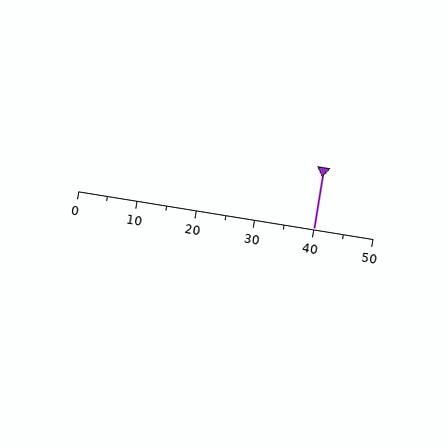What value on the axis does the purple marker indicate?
The marker indicates approximately 40.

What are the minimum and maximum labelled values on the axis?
The axis runs from 0 to 50.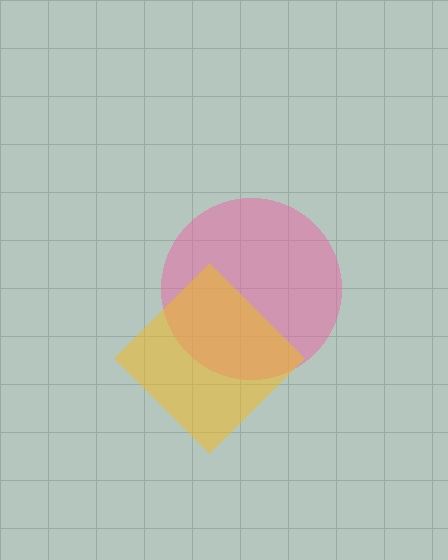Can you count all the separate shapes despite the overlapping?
Yes, there are 2 separate shapes.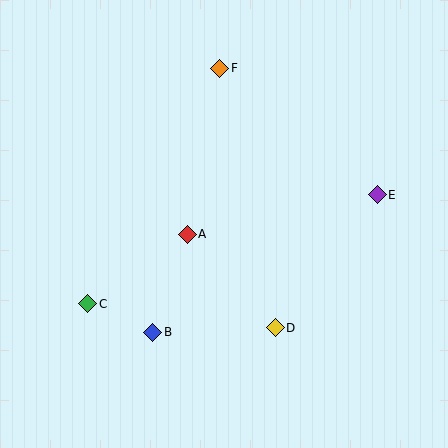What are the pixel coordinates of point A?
Point A is at (187, 234).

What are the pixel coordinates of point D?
Point D is at (275, 328).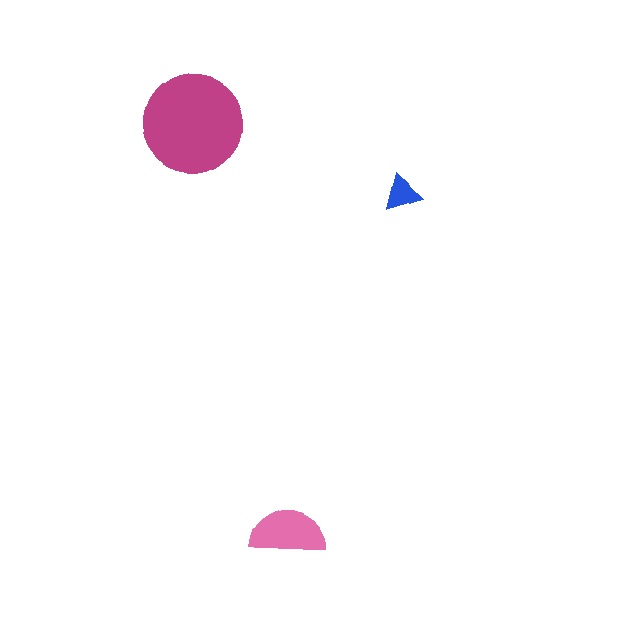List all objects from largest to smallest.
The magenta circle, the pink semicircle, the blue triangle.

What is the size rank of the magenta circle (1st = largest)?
1st.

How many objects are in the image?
There are 3 objects in the image.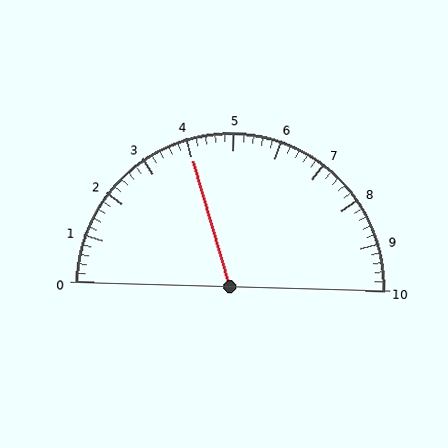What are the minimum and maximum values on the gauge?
The gauge ranges from 0 to 10.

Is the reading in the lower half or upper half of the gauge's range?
The reading is in the lower half of the range (0 to 10).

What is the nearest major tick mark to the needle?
The nearest major tick mark is 4.